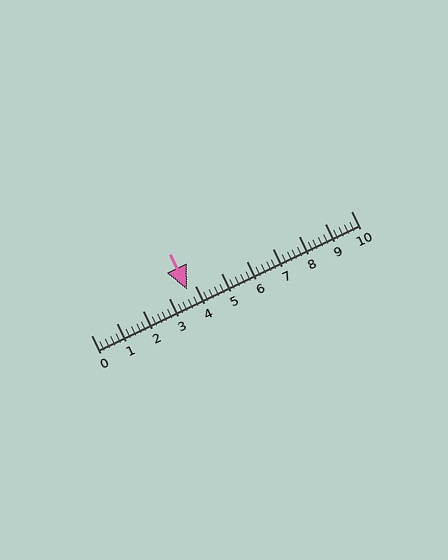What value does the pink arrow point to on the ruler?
The pink arrow points to approximately 3.7.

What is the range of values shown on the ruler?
The ruler shows values from 0 to 10.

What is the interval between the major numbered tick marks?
The major tick marks are spaced 1 units apart.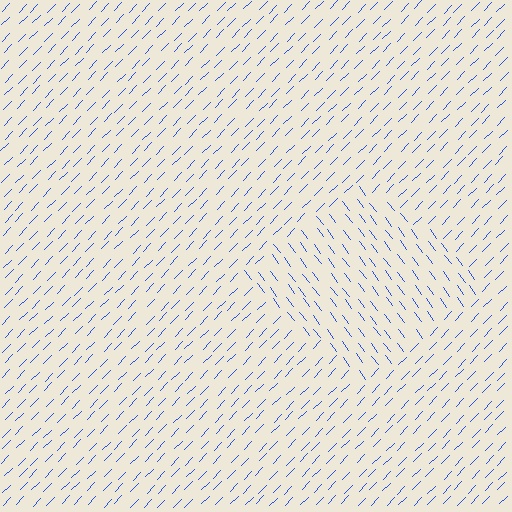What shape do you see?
I see a diamond.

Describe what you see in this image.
The image is filled with small blue line segments. A diamond region in the image has lines oriented differently from the surrounding lines, creating a visible texture boundary.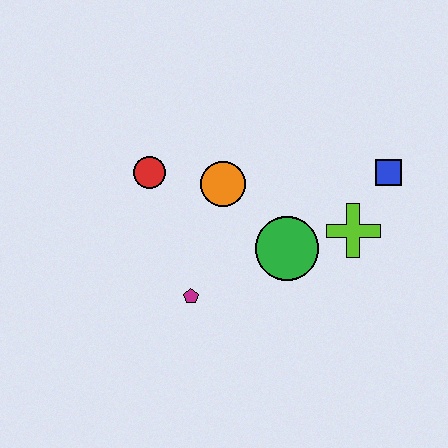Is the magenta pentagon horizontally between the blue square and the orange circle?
No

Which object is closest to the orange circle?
The red circle is closest to the orange circle.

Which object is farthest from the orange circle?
The blue square is farthest from the orange circle.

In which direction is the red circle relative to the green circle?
The red circle is to the left of the green circle.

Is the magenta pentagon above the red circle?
No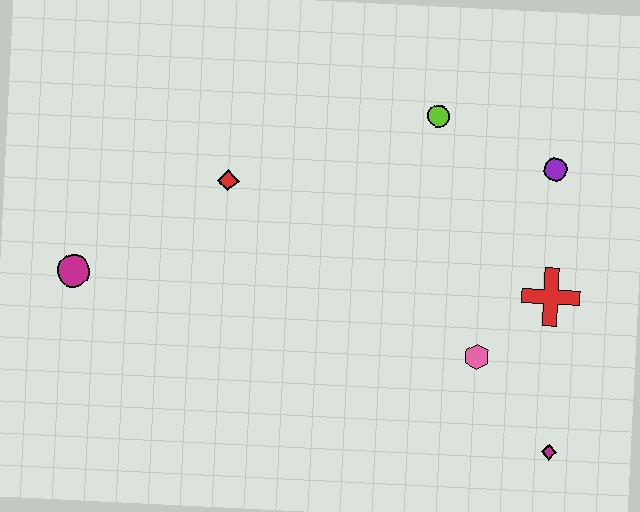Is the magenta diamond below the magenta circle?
Yes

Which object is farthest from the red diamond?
The magenta diamond is farthest from the red diamond.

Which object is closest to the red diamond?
The magenta circle is closest to the red diamond.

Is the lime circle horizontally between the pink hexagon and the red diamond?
Yes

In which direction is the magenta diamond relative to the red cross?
The magenta diamond is below the red cross.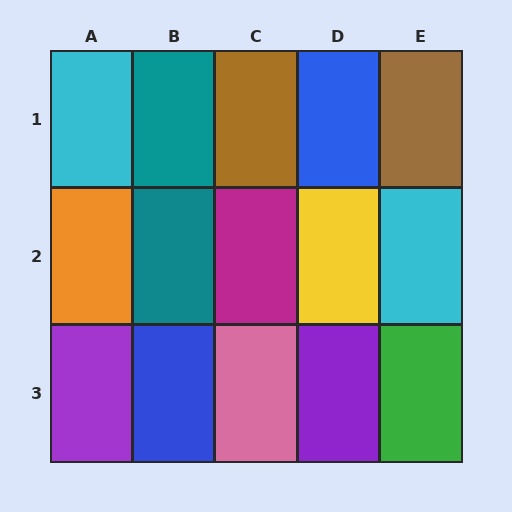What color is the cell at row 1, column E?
Brown.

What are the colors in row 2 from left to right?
Orange, teal, magenta, yellow, cyan.